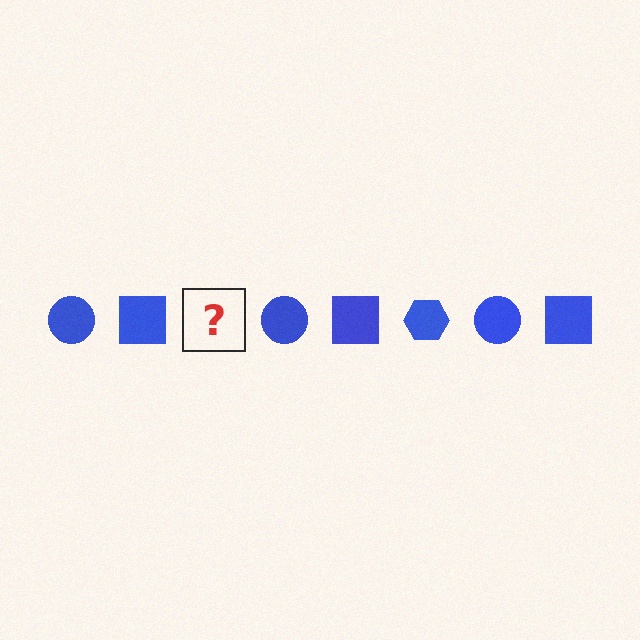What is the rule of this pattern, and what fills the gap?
The rule is that the pattern cycles through circle, square, hexagon shapes in blue. The gap should be filled with a blue hexagon.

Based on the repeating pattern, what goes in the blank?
The blank should be a blue hexagon.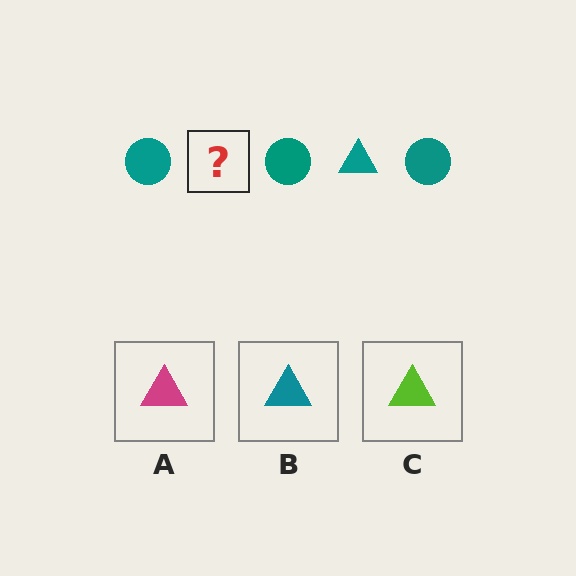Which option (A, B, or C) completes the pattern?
B.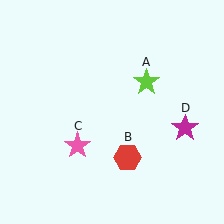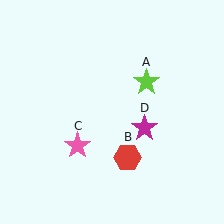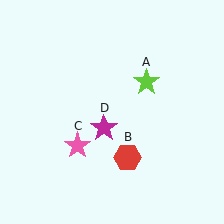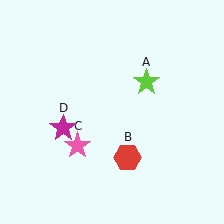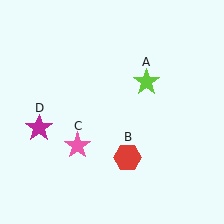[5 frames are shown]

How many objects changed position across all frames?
1 object changed position: magenta star (object D).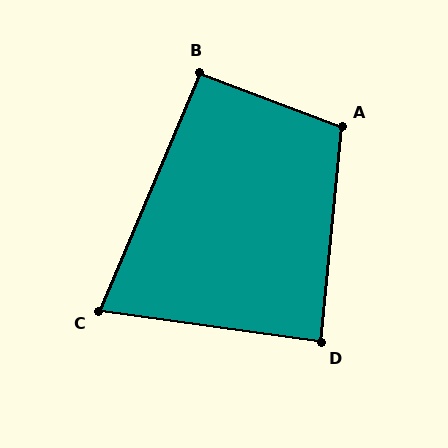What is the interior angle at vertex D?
Approximately 88 degrees (approximately right).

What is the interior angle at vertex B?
Approximately 92 degrees (approximately right).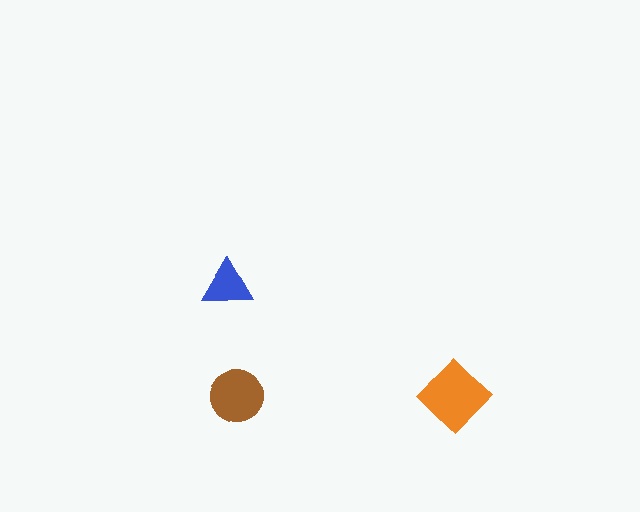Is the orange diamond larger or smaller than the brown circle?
Larger.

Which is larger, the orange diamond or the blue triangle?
The orange diamond.